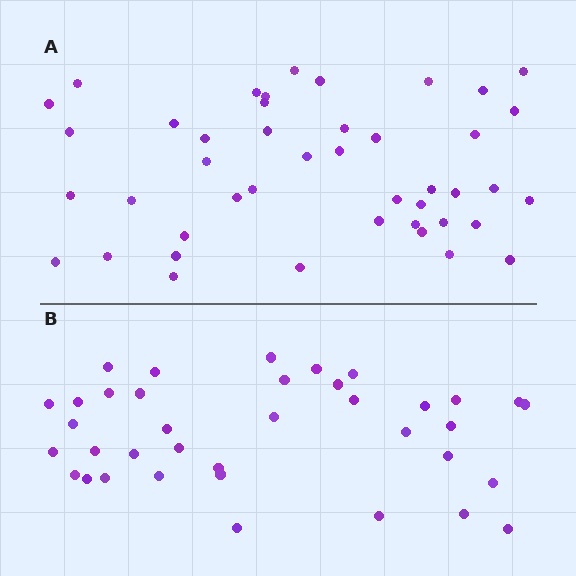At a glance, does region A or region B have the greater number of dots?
Region A (the top region) has more dots.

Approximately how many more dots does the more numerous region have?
Region A has roughly 8 or so more dots than region B.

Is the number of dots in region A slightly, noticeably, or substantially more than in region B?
Region A has only slightly more — the two regions are fairly close. The ratio is roughly 1.2 to 1.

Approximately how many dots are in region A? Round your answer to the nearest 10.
About 40 dots. (The exact count is 44, which rounds to 40.)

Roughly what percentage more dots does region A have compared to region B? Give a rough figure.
About 20% more.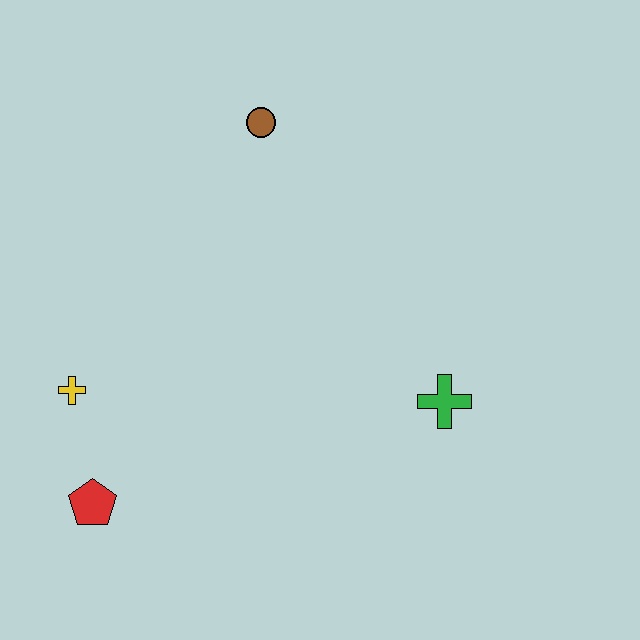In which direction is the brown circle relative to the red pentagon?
The brown circle is above the red pentagon.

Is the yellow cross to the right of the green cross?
No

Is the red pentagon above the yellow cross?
No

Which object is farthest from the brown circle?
The red pentagon is farthest from the brown circle.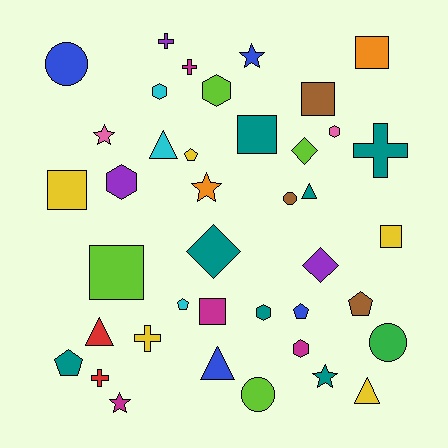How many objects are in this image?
There are 40 objects.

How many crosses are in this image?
There are 5 crosses.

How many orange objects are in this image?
There are 2 orange objects.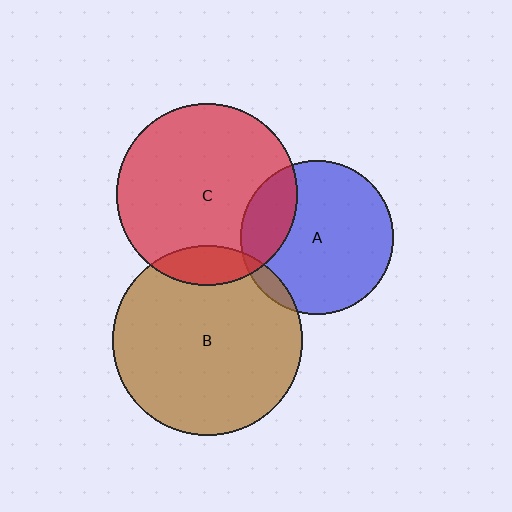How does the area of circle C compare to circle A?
Approximately 1.4 times.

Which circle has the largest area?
Circle B (brown).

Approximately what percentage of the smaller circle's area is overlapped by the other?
Approximately 10%.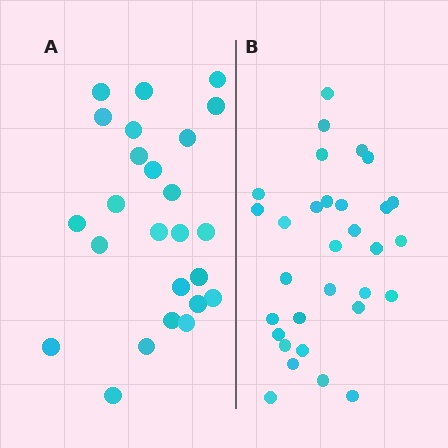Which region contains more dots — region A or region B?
Region B (the right region) has more dots.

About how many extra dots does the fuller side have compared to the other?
Region B has about 6 more dots than region A.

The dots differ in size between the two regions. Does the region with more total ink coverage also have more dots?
No. Region A has more total ink coverage because its dots are larger, but region B actually contains more individual dots. Total area can be misleading — the number of items is what matters here.